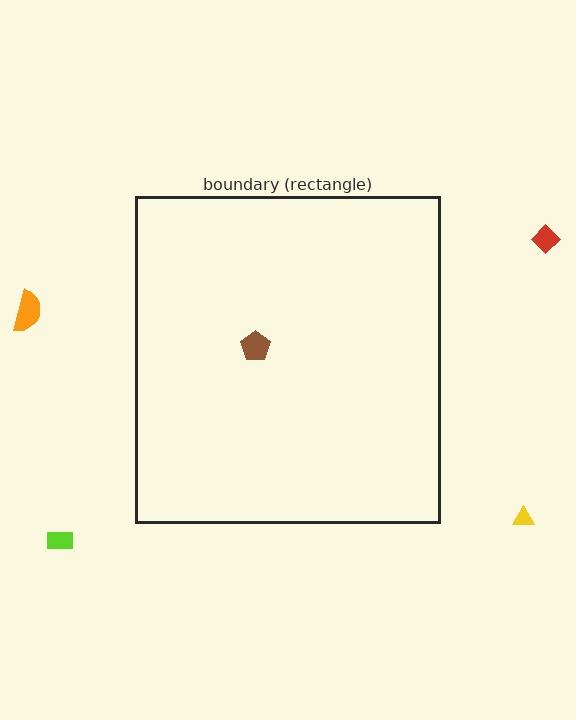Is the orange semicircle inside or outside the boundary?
Outside.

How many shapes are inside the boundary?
1 inside, 4 outside.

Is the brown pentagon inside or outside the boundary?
Inside.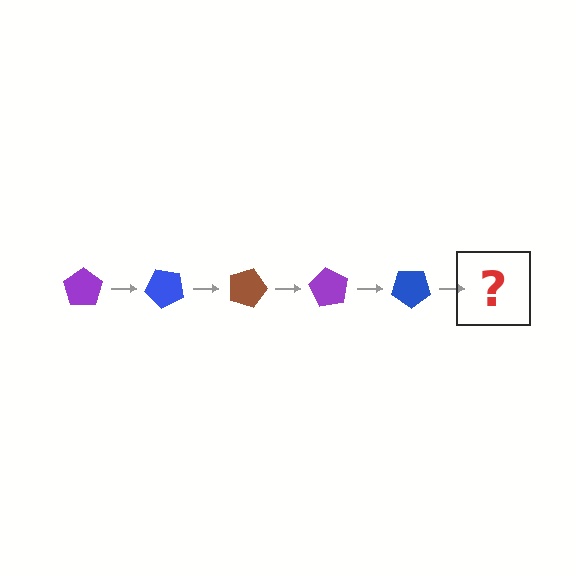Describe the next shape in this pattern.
It should be a brown pentagon, rotated 225 degrees from the start.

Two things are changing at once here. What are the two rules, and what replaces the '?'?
The two rules are that it rotates 45 degrees each step and the color cycles through purple, blue, and brown. The '?' should be a brown pentagon, rotated 225 degrees from the start.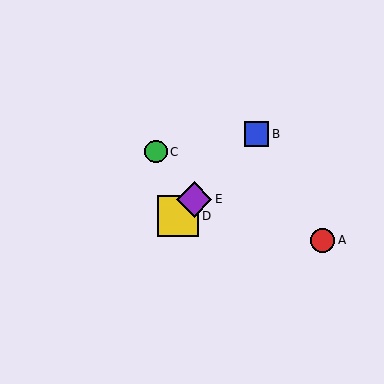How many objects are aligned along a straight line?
3 objects (B, D, E) are aligned along a straight line.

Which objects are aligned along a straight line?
Objects B, D, E are aligned along a straight line.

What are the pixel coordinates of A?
Object A is at (323, 240).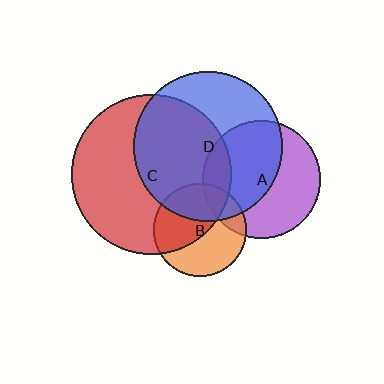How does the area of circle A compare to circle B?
Approximately 1.6 times.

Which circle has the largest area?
Circle C (red).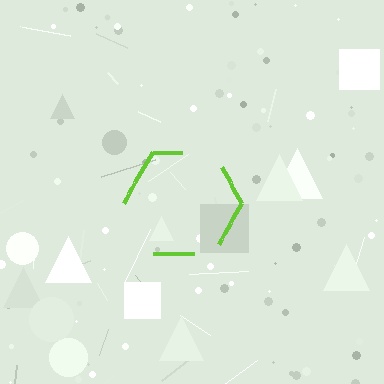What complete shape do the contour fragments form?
The contour fragments form a hexagon.